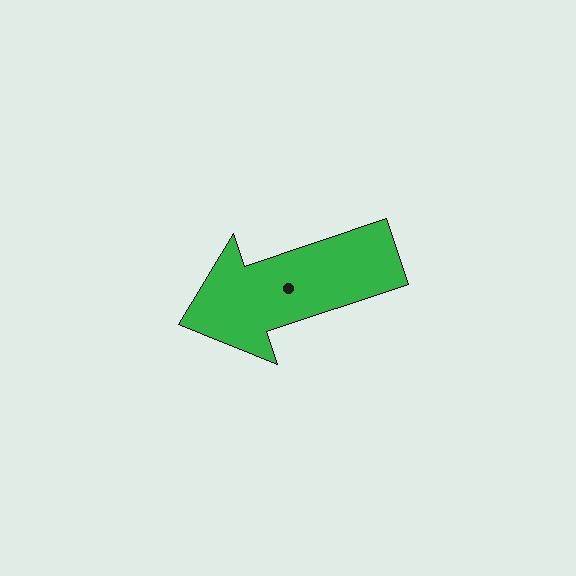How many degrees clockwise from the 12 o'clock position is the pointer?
Approximately 251 degrees.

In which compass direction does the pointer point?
West.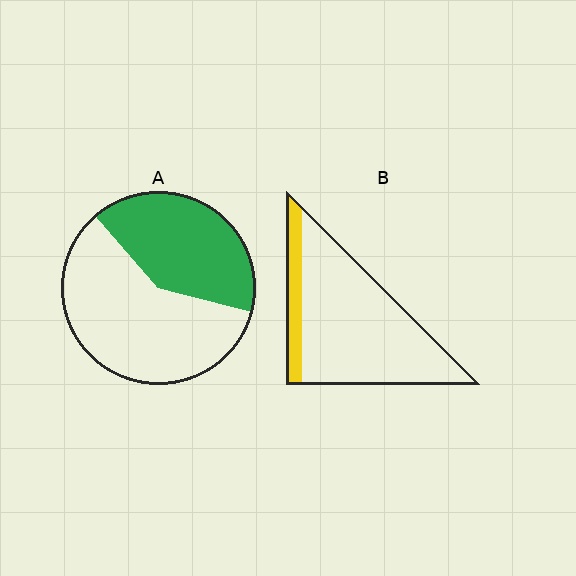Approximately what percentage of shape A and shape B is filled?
A is approximately 40% and B is approximately 15%.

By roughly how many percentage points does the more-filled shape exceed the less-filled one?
By roughly 25 percentage points (A over B).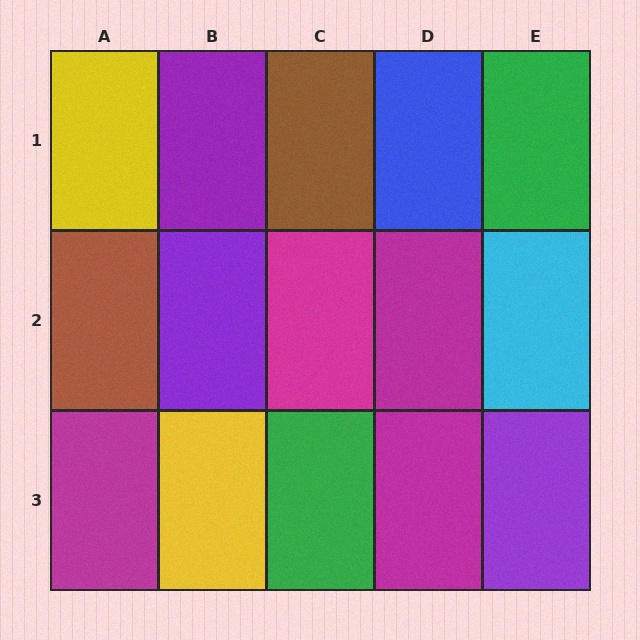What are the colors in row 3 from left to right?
Magenta, yellow, green, magenta, purple.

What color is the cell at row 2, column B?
Purple.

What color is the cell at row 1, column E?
Green.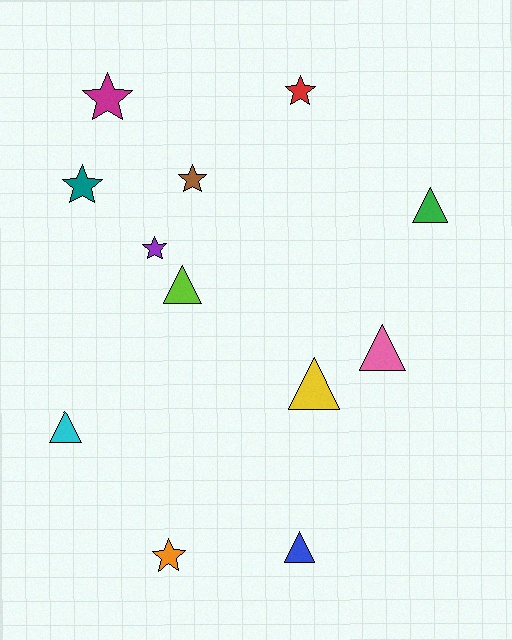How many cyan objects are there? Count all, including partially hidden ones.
There is 1 cyan object.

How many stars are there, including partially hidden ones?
There are 6 stars.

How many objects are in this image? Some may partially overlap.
There are 12 objects.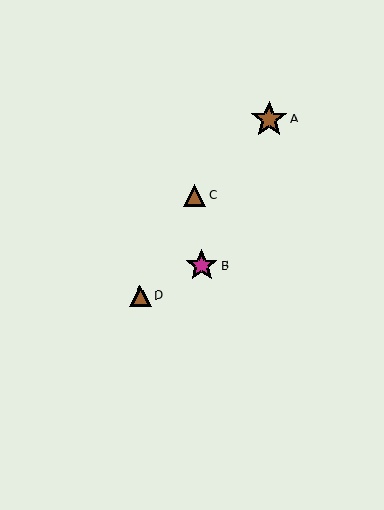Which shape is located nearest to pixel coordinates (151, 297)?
The brown triangle (labeled D) at (140, 296) is nearest to that location.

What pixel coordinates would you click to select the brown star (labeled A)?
Click at (269, 119) to select the brown star A.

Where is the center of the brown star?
The center of the brown star is at (269, 119).